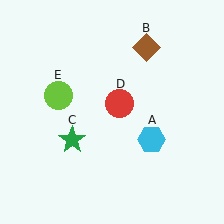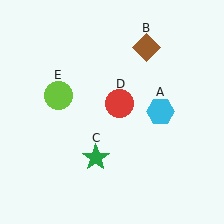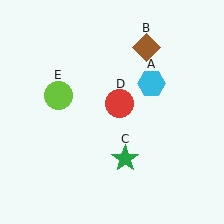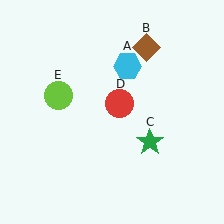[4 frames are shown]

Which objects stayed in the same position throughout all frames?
Brown diamond (object B) and red circle (object D) and lime circle (object E) remained stationary.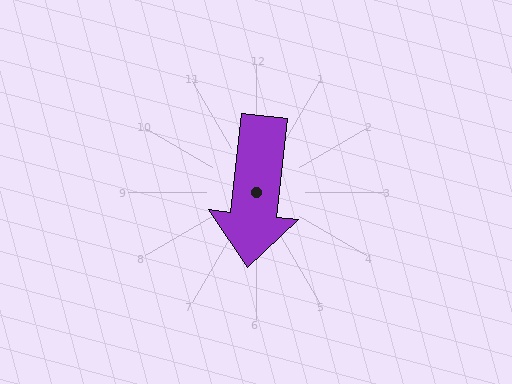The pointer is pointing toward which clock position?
Roughly 6 o'clock.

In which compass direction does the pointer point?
South.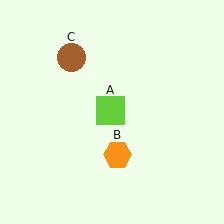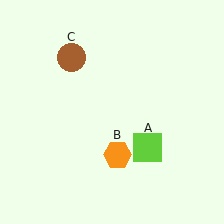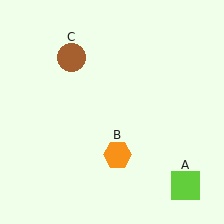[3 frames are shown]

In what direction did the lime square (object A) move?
The lime square (object A) moved down and to the right.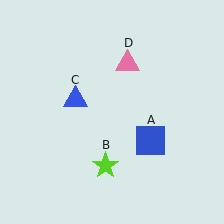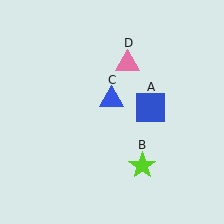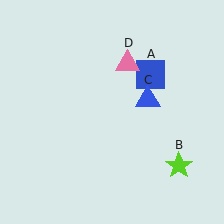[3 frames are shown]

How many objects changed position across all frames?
3 objects changed position: blue square (object A), lime star (object B), blue triangle (object C).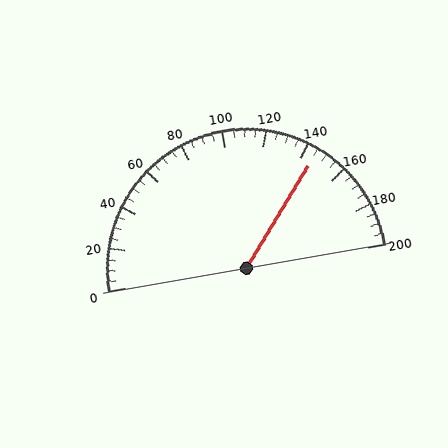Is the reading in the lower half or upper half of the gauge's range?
The reading is in the upper half of the range (0 to 200).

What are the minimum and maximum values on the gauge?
The gauge ranges from 0 to 200.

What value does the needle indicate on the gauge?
The needle indicates approximately 145.